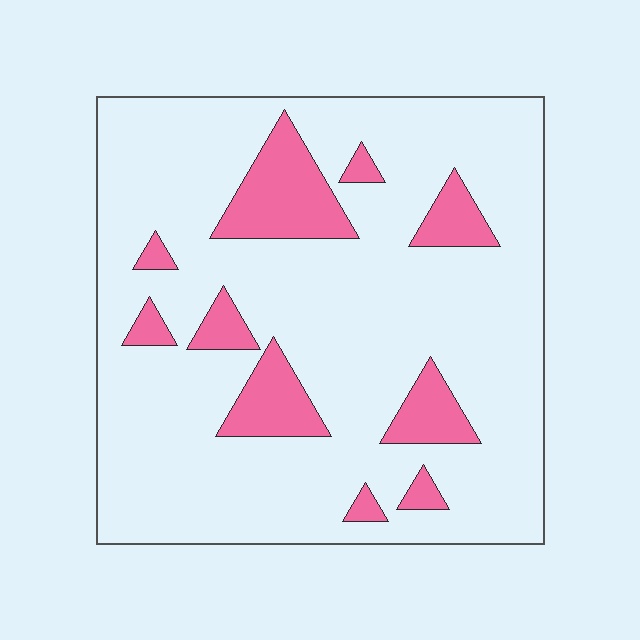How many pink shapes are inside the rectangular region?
10.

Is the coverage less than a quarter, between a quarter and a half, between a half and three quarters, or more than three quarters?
Less than a quarter.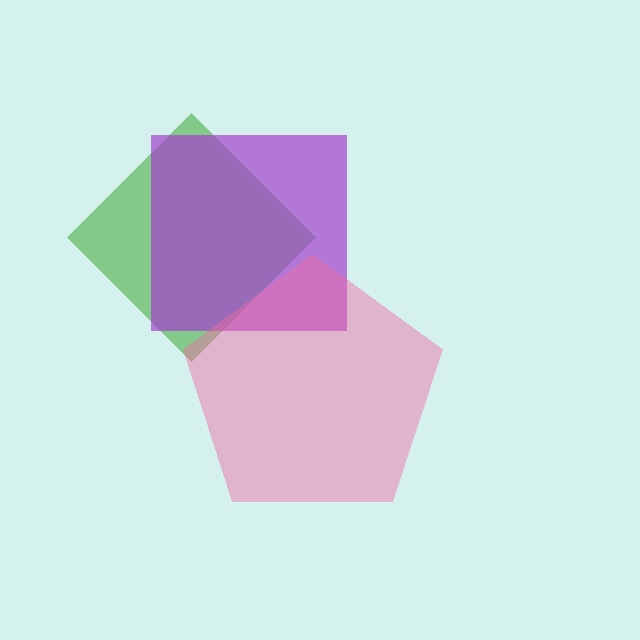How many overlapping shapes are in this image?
There are 3 overlapping shapes in the image.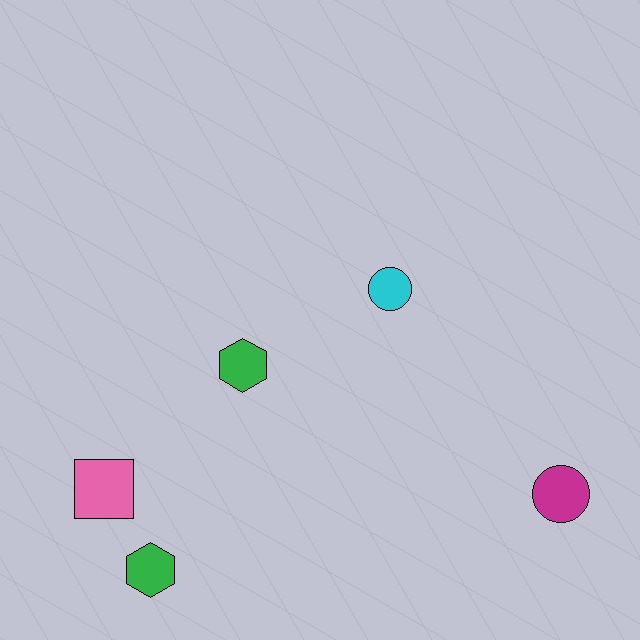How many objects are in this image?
There are 5 objects.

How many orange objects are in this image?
There are no orange objects.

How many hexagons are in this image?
There are 2 hexagons.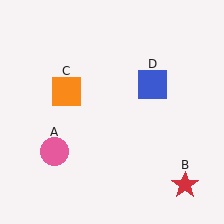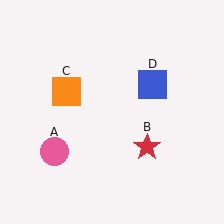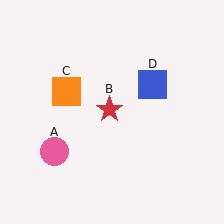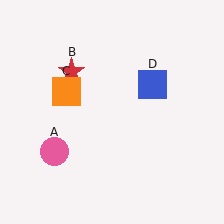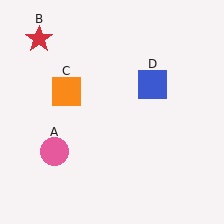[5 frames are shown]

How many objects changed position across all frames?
1 object changed position: red star (object B).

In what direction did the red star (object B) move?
The red star (object B) moved up and to the left.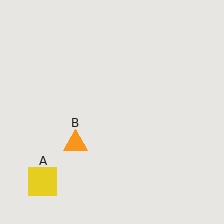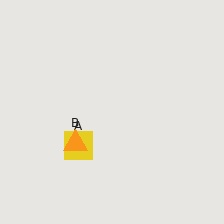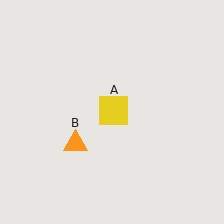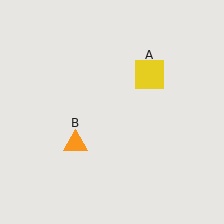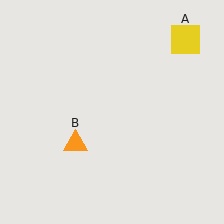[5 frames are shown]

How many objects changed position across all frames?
1 object changed position: yellow square (object A).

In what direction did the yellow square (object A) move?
The yellow square (object A) moved up and to the right.